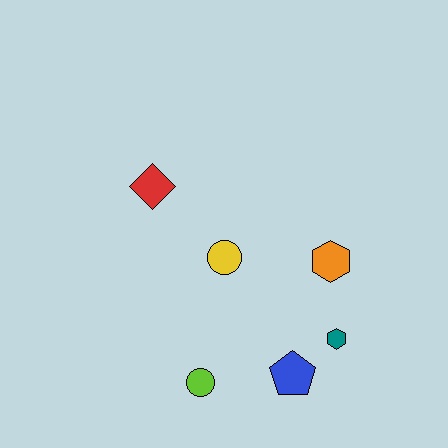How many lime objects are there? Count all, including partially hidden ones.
There is 1 lime object.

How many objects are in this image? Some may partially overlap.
There are 6 objects.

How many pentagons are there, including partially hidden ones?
There is 1 pentagon.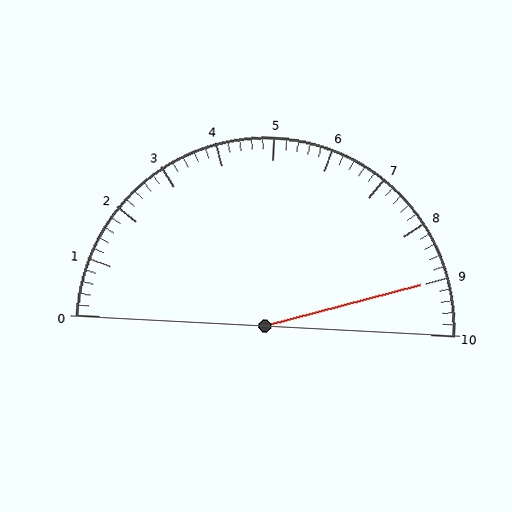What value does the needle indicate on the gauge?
The needle indicates approximately 9.0.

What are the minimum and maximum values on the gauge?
The gauge ranges from 0 to 10.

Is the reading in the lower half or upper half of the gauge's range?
The reading is in the upper half of the range (0 to 10).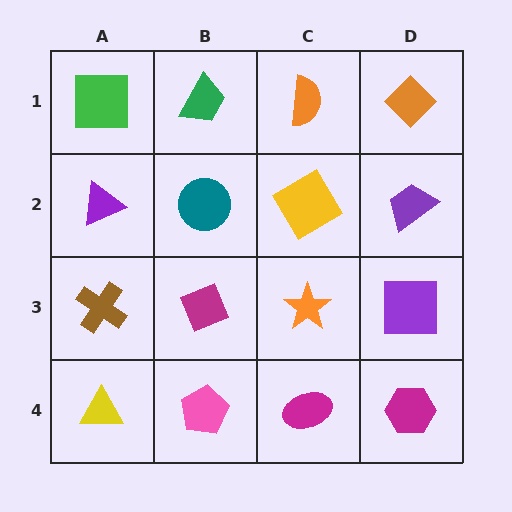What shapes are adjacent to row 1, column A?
A purple triangle (row 2, column A), a green trapezoid (row 1, column B).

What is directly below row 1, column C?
A yellow diamond.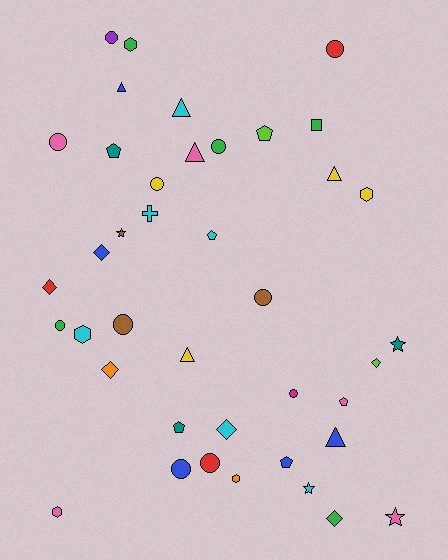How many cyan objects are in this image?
There are 6 cyan objects.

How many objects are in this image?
There are 40 objects.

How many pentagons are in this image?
There are 6 pentagons.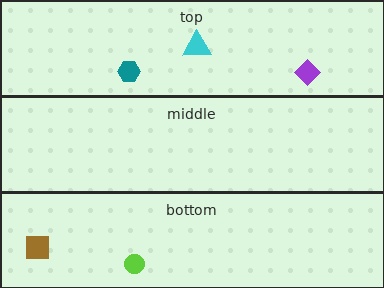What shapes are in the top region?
The teal hexagon, the purple diamond, the cyan triangle.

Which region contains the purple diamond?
The top region.